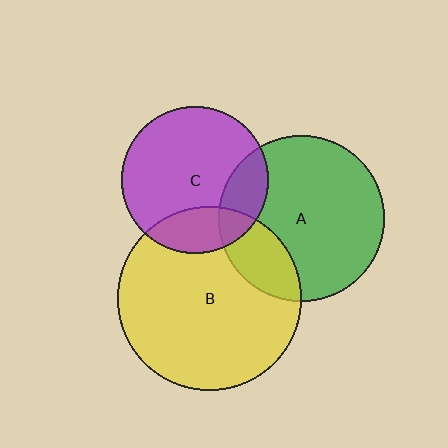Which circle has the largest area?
Circle B (yellow).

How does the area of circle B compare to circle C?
Approximately 1.6 times.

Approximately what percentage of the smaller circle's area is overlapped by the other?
Approximately 20%.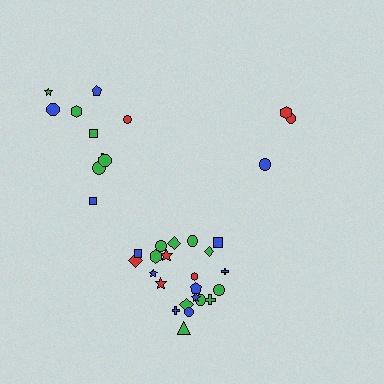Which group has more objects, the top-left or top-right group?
The top-left group.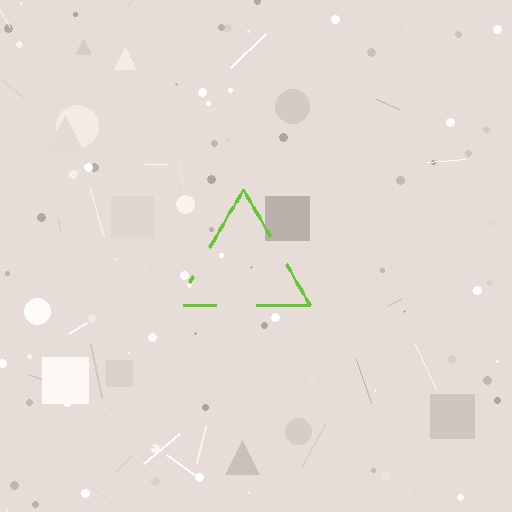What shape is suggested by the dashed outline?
The dashed outline suggests a triangle.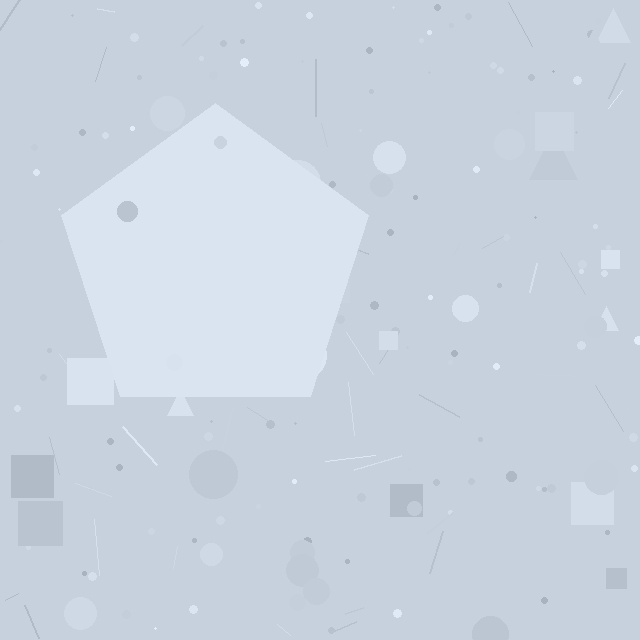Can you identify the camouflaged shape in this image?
The camouflaged shape is a pentagon.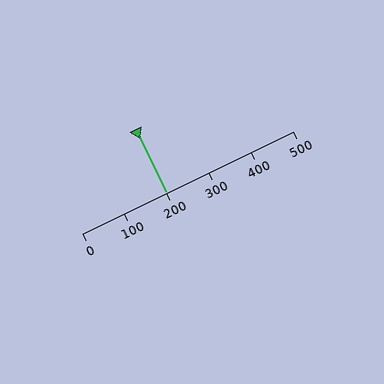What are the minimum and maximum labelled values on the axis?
The axis runs from 0 to 500.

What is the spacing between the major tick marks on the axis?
The major ticks are spaced 100 apart.